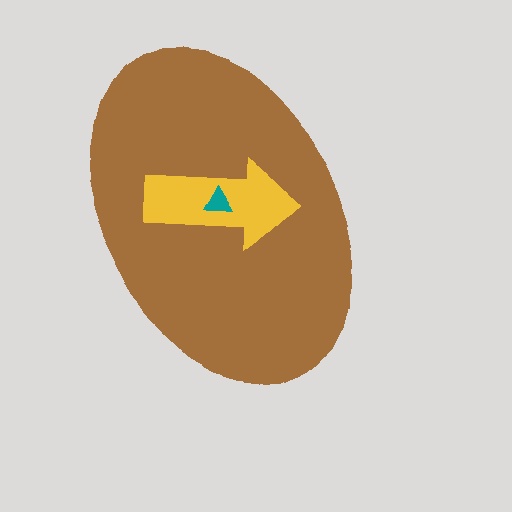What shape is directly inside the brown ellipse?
The yellow arrow.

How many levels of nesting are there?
3.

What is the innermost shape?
The teal triangle.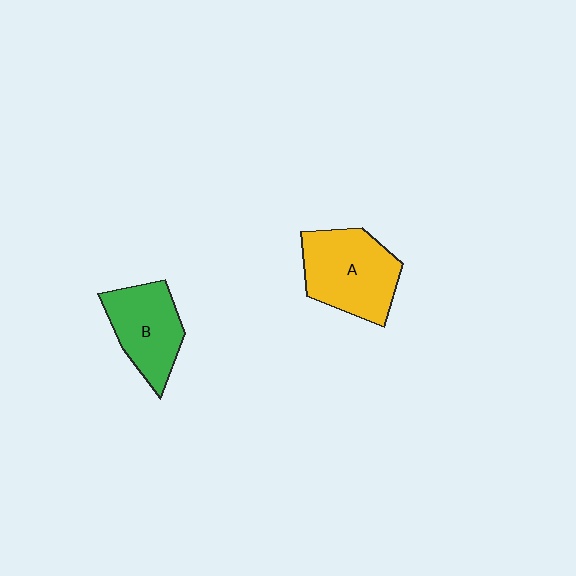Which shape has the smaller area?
Shape B (green).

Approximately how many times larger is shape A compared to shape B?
Approximately 1.2 times.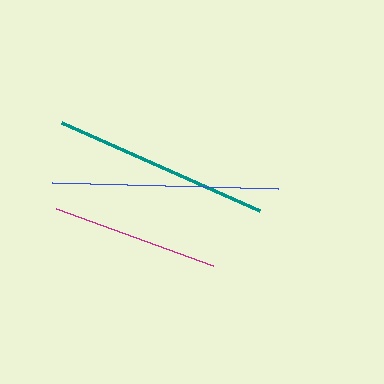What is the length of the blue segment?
The blue segment is approximately 225 pixels long.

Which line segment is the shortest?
The magenta line is the shortest at approximately 168 pixels.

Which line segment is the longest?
The blue line is the longest at approximately 225 pixels.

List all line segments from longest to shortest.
From longest to shortest: blue, teal, magenta.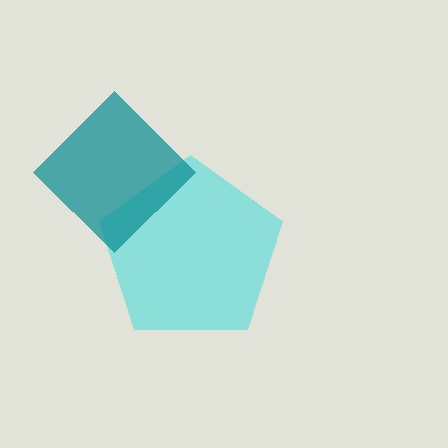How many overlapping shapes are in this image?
There are 2 overlapping shapes in the image.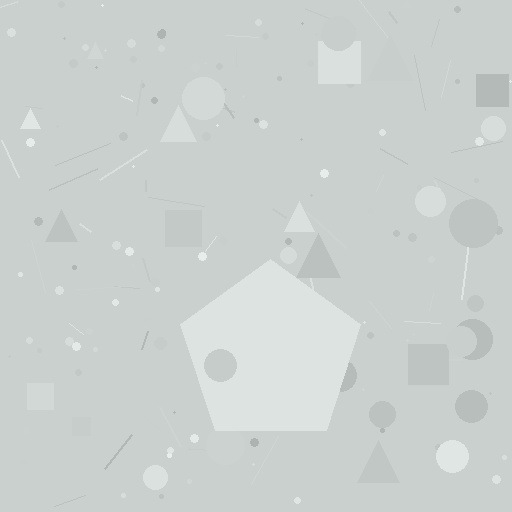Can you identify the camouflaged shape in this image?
The camouflaged shape is a pentagon.